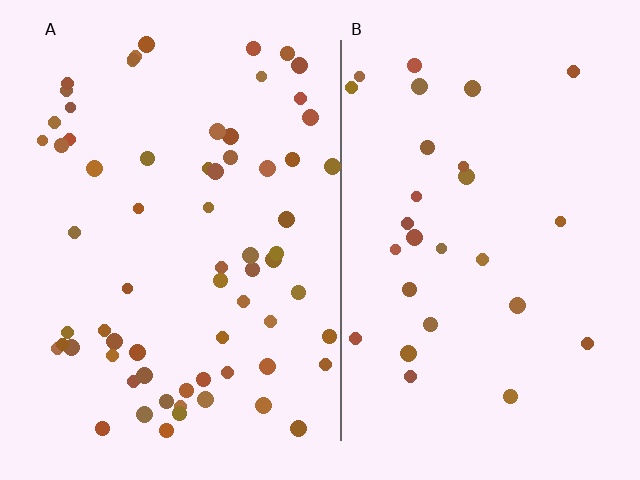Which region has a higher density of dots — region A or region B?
A (the left).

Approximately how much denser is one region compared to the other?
Approximately 2.4× — region A over region B.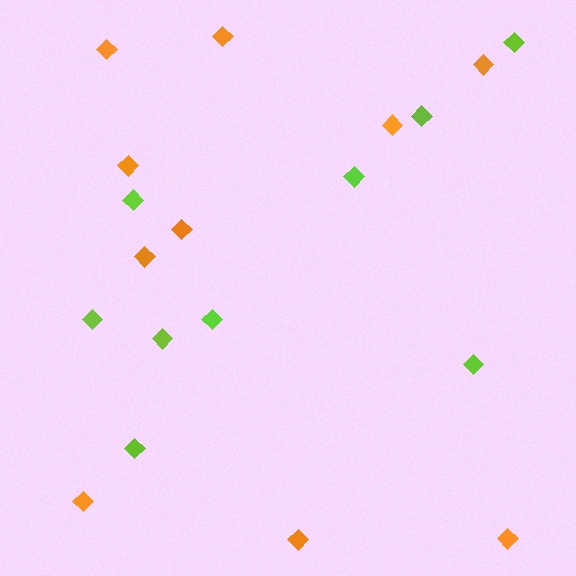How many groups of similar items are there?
There are 2 groups: one group of lime diamonds (9) and one group of orange diamonds (10).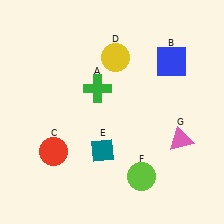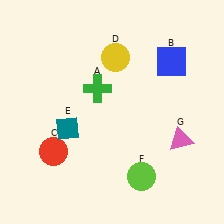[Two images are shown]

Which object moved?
The teal diamond (E) moved left.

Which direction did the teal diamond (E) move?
The teal diamond (E) moved left.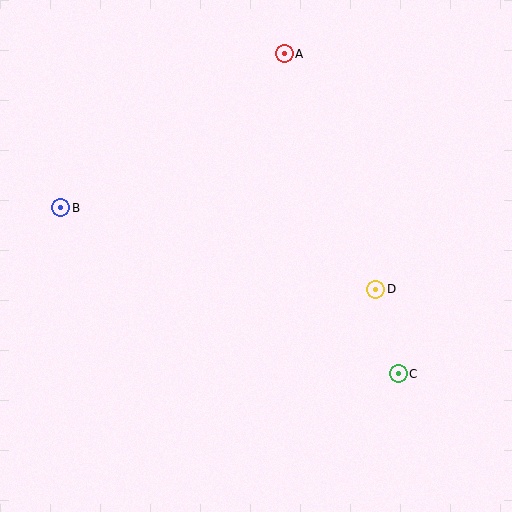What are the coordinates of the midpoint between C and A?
The midpoint between C and A is at (341, 214).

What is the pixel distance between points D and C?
The distance between D and C is 87 pixels.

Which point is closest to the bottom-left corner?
Point B is closest to the bottom-left corner.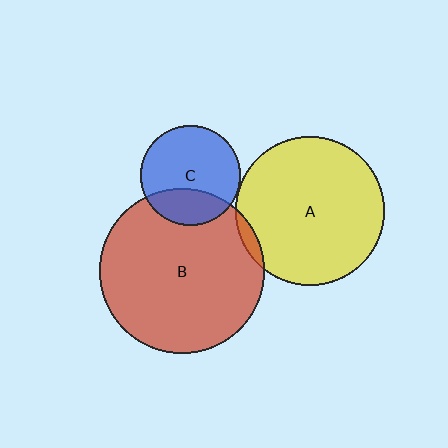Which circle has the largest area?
Circle B (red).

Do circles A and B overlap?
Yes.